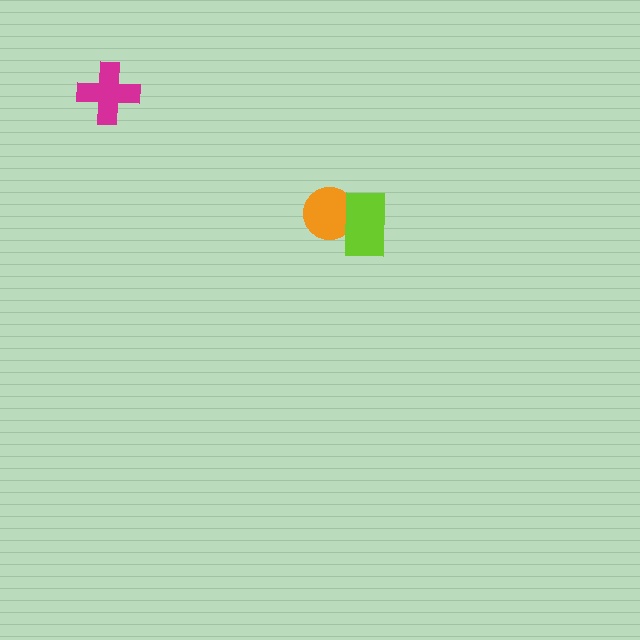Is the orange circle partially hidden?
Yes, it is partially covered by another shape.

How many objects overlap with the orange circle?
1 object overlaps with the orange circle.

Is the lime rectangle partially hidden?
No, no other shape covers it.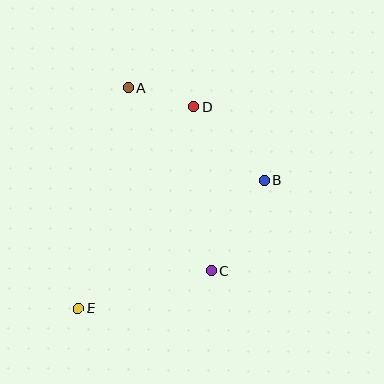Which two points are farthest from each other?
Points D and E are farthest from each other.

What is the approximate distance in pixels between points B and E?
The distance between B and E is approximately 226 pixels.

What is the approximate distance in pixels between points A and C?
The distance between A and C is approximately 201 pixels.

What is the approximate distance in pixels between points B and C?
The distance between B and C is approximately 105 pixels.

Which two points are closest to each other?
Points A and D are closest to each other.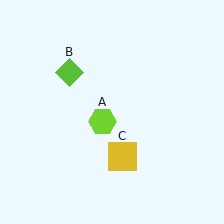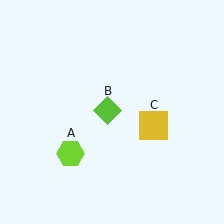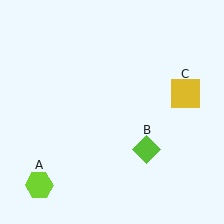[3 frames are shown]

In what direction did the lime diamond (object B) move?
The lime diamond (object B) moved down and to the right.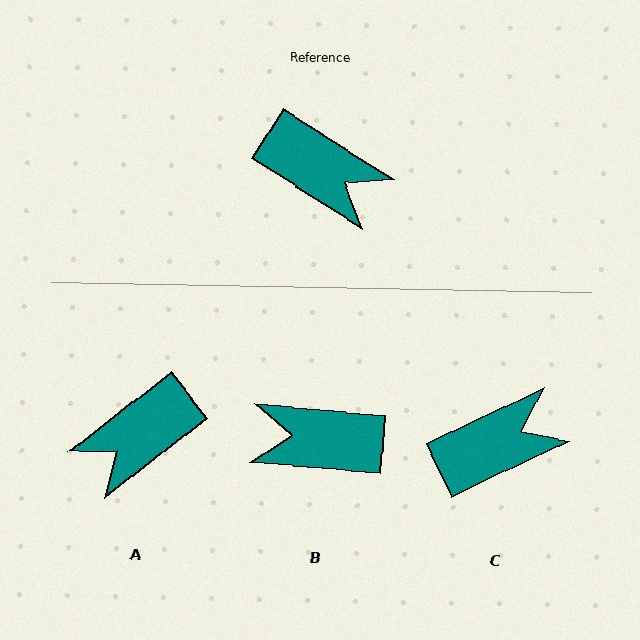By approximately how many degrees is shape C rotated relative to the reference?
Approximately 58 degrees counter-clockwise.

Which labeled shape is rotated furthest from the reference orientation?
B, about 152 degrees away.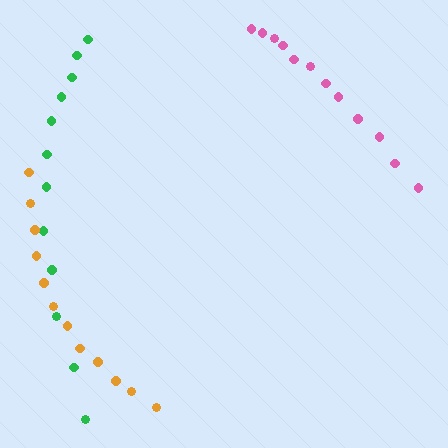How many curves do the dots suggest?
There are 3 distinct paths.